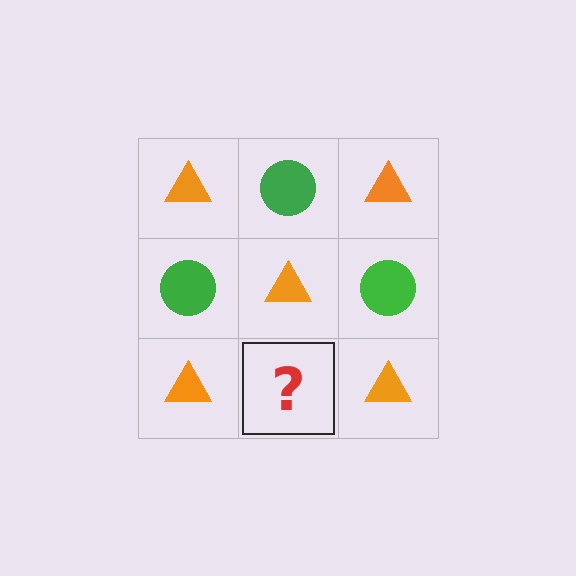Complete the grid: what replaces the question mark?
The question mark should be replaced with a green circle.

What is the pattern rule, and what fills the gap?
The rule is that it alternates orange triangle and green circle in a checkerboard pattern. The gap should be filled with a green circle.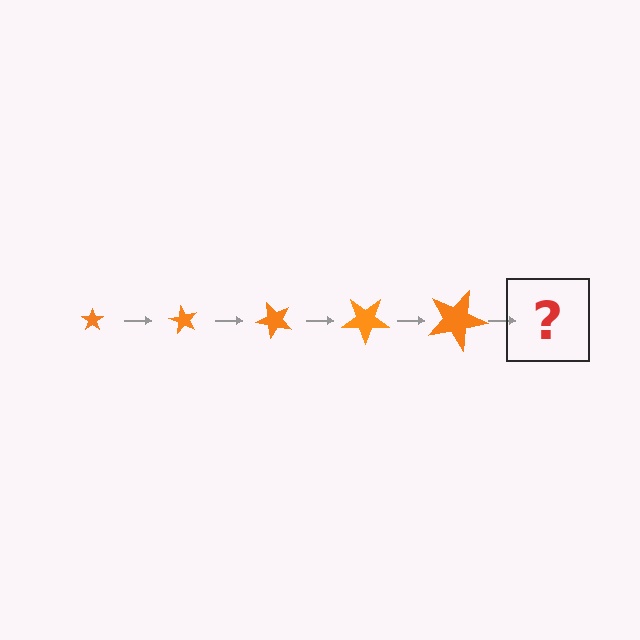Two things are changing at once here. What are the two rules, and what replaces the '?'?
The two rules are that the star grows larger each step and it rotates 60 degrees each step. The '?' should be a star, larger than the previous one and rotated 300 degrees from the start.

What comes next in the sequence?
The next element should be a star, larger than the previous one and rotated 300 degrees from the start.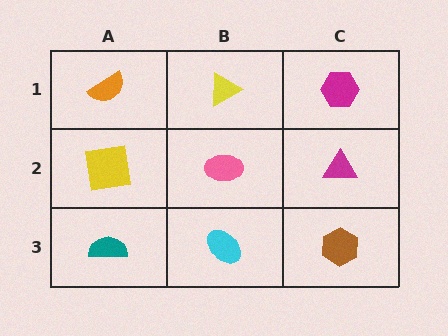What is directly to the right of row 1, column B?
A magenta hexagon.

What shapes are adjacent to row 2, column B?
A yellow triangle (row 1, column B), a cyan ellipse (row 3, column B), a yellow square (row 2, column A), a magenta triangle (row 2, column C).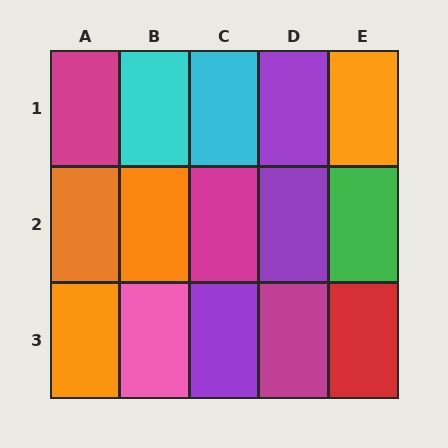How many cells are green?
1 cell is green.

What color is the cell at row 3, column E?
Red.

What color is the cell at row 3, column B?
Pink.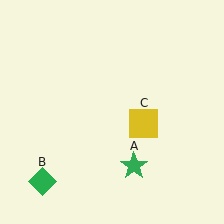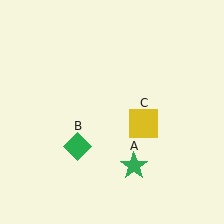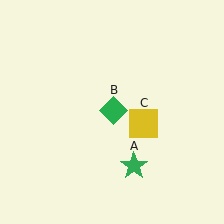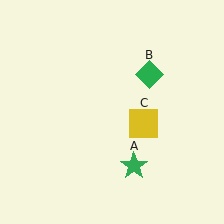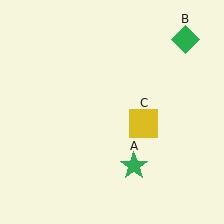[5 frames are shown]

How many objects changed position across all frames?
1 object changed position: green diamond (object B).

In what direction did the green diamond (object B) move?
The green diamond (object B) moved up and to the right.